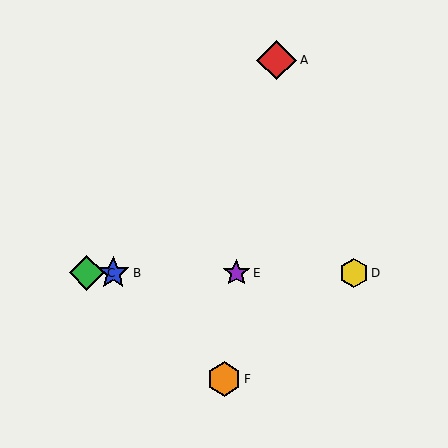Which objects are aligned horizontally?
Objects B, C, D, E are aligned horizontally.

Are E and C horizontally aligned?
Yes, both are at y≈273.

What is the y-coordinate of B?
Object B is at y≈273.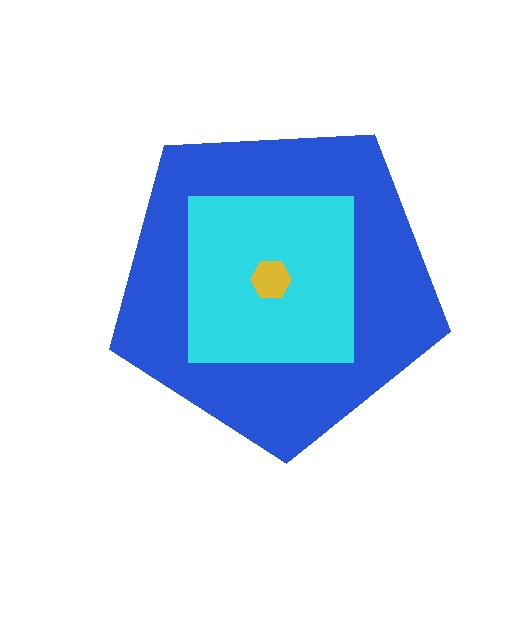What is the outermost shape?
The blue pentagon.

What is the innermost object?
The yellow hexagon.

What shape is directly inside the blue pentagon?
The cyan square.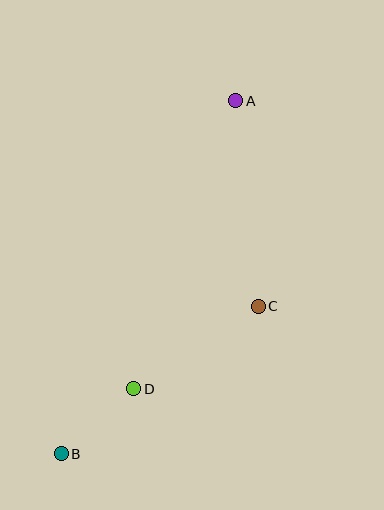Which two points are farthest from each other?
Points A and B are farthest from each other.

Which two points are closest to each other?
Points B and D are closest to each other.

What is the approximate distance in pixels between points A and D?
The distance between A and D is approximately 305 pixels.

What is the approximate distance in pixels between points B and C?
The distance between B and C is approximately 246 pixels.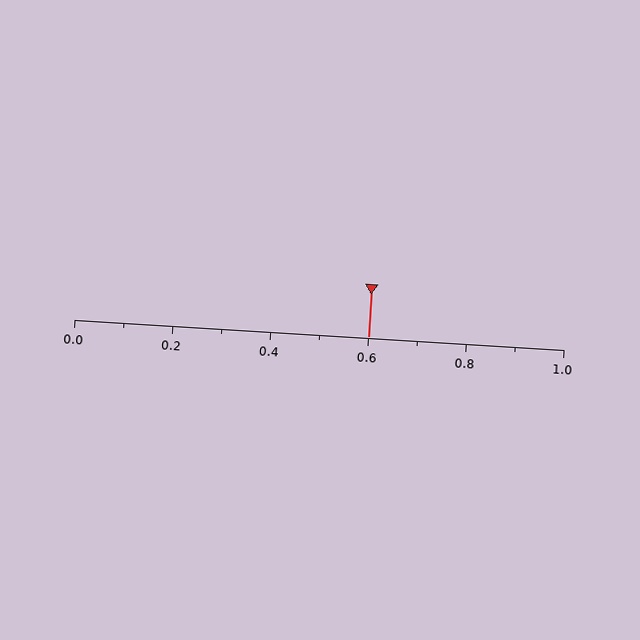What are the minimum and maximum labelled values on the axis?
The axis runs from 0.0 to 1.0.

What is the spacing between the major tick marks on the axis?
The major ticks are spaced 0.2 apart.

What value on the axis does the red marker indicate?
The marker indicates approximately 0.6.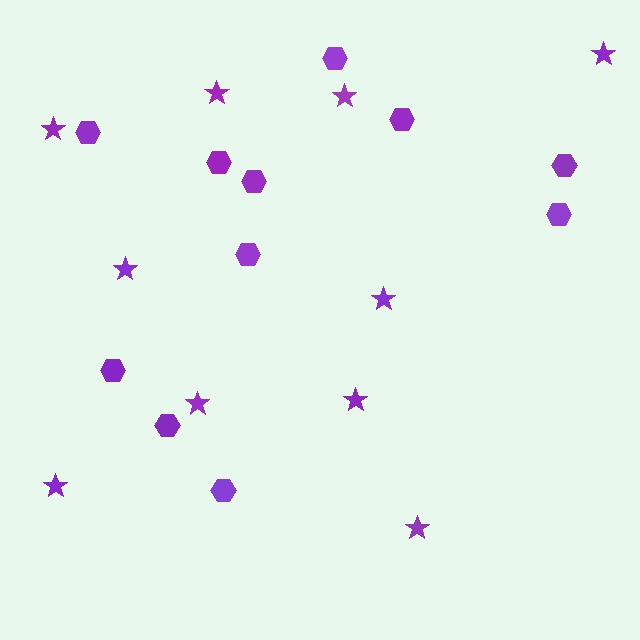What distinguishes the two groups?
There are 2 groups: one group of hexagons (11) and one group of stars (10).